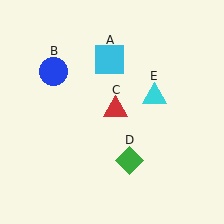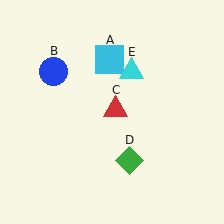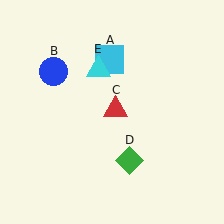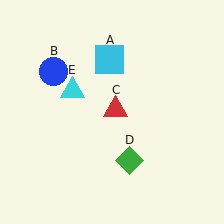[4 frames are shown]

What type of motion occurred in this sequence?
The cyan triangle (object E) rotated counterclockwise around the center of the scene.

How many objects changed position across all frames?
1 object changed position: cyan triangle (object E).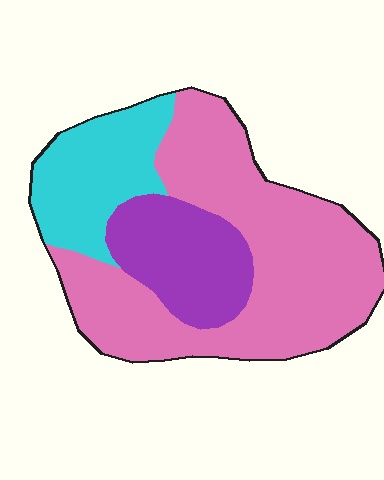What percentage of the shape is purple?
Purple covers roughly 20% of the shape.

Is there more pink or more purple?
Pink.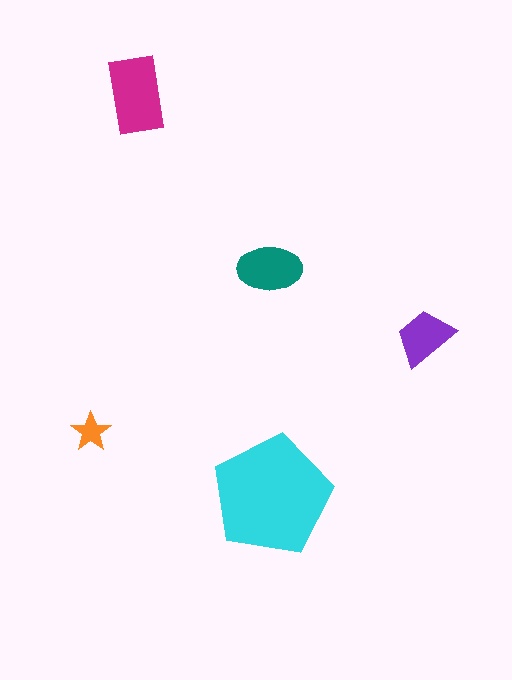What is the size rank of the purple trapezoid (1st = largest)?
4th.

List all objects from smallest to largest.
The orange star, the purple trapezoid, the teal ellipse, the magenta rectangle, the cyan pentagon.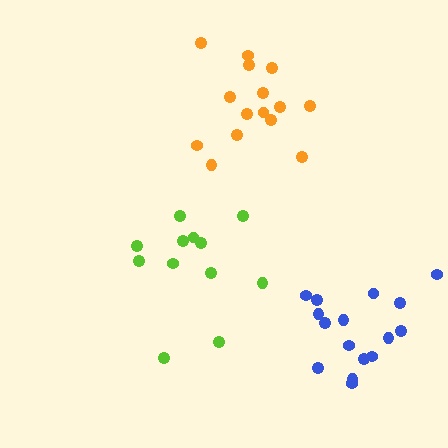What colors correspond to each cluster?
The clusters are colored: orange, lime, blue.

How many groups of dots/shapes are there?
There are 3 groups.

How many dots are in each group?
Group 1: 15 dots, Group 2: 12 dots, Group 3: 16 dots (43 total).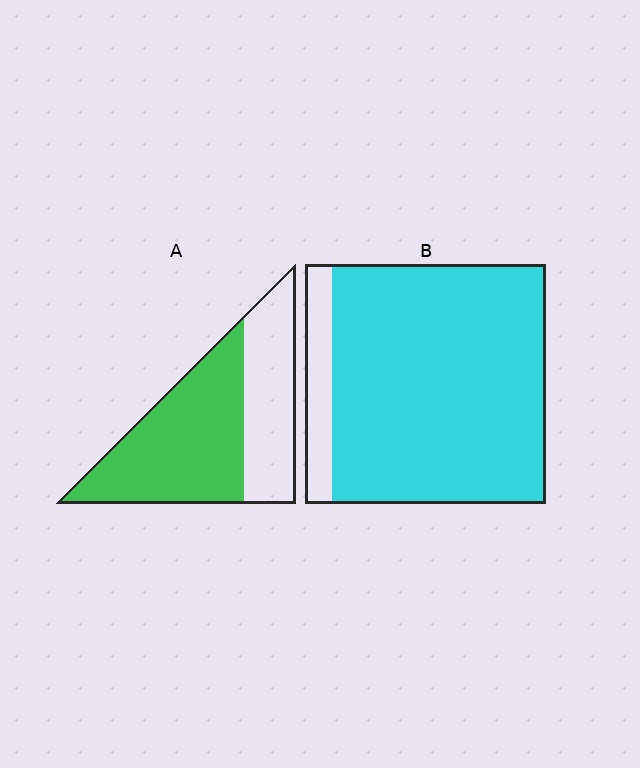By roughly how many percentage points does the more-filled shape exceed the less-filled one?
By roughly 25 percentage points (B over A).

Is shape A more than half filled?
Yes.